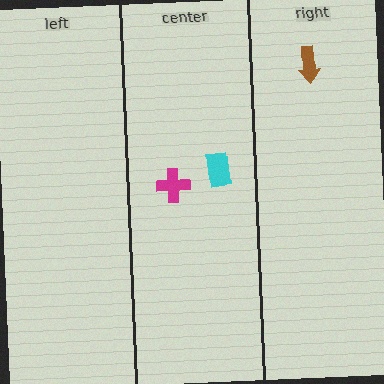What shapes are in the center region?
The cyan rectangle, the magenta cross.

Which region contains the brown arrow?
The right region.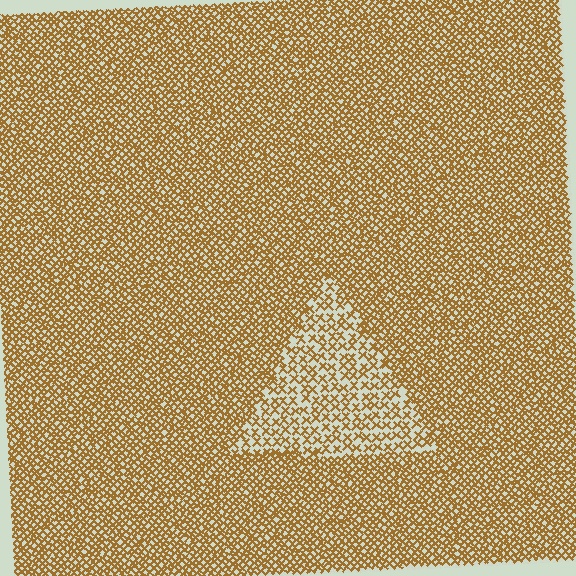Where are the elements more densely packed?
The elements are more densely packed outside the triangle boundary.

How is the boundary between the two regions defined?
The boundary is defined by a change in element density (approximately 2.0x ratio). All elements are the same color, size, and shape.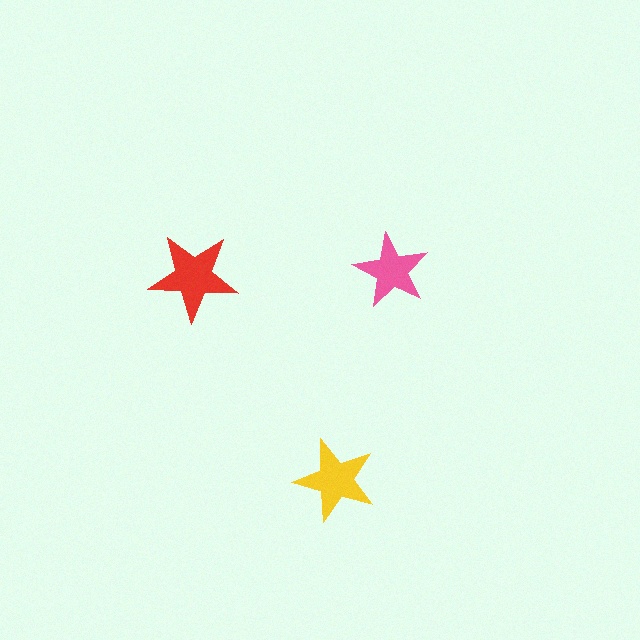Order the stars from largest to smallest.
the red one, the yellow one, the pink one.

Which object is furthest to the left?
The red star is leftmost.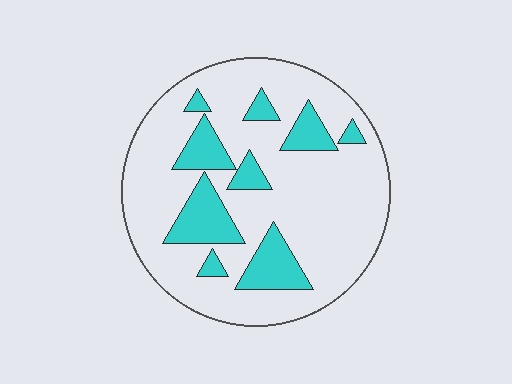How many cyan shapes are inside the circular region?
9.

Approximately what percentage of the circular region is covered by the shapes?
Approximately 20%.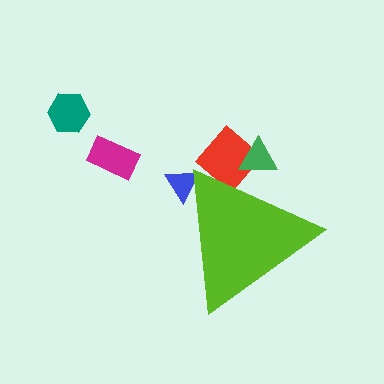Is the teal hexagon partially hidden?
No, the teal hexagon is fully visible.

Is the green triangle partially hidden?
Yes, the green triangle is partially hidden behind the lime triangle.